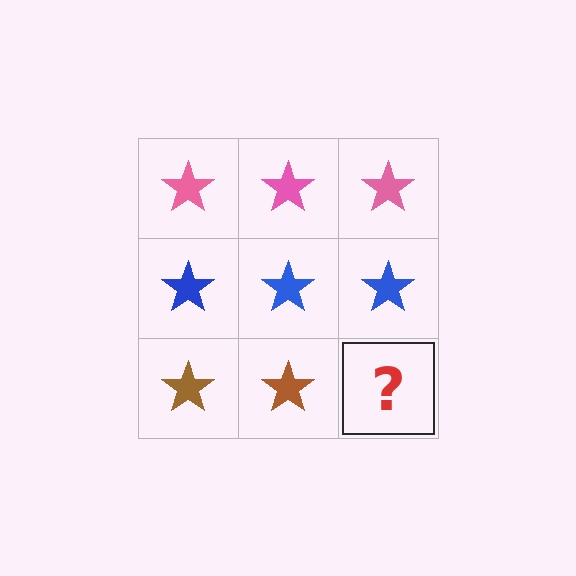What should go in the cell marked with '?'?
The missing cell should contain a brown star.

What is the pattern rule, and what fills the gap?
The rule is that each row has a consistent color. The gap should be filled with a brown star.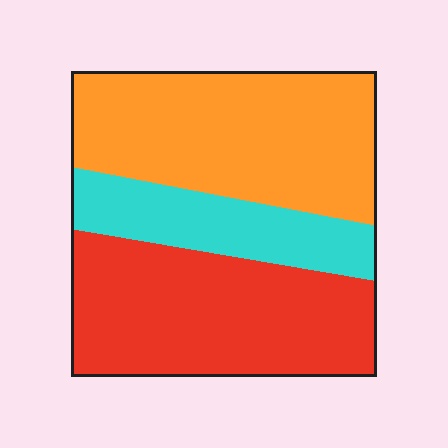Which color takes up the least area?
Cyan, at roughly 20%.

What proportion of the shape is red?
Red covers roughly 40% of the shape.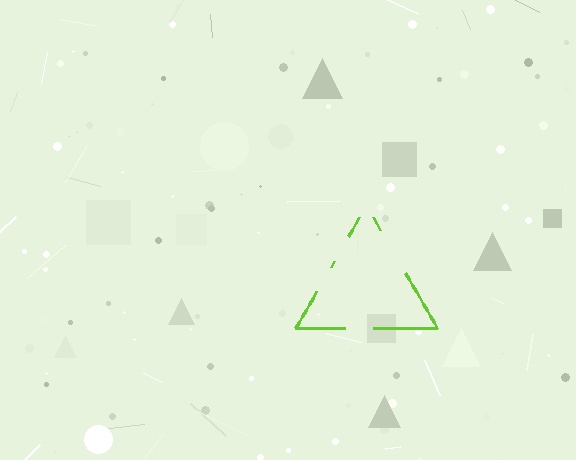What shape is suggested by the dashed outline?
The dashed outline suggests a triangle.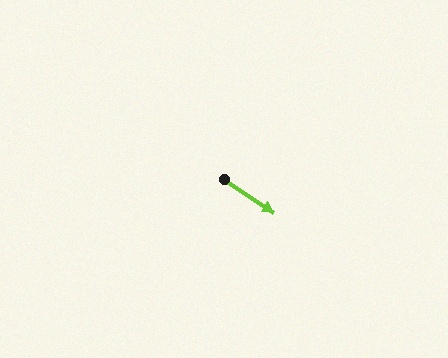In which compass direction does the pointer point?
Southeast.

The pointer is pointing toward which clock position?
Roughly 4 o'clock.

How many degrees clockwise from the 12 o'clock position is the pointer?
Approximately 124 degrees.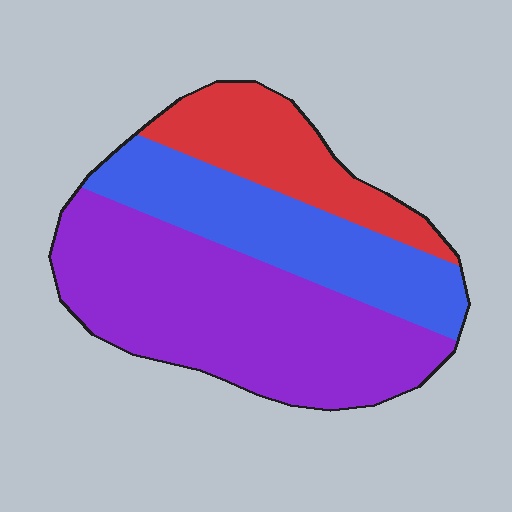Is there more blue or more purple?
Purple.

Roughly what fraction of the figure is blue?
Blue covers around 30% of the figure.